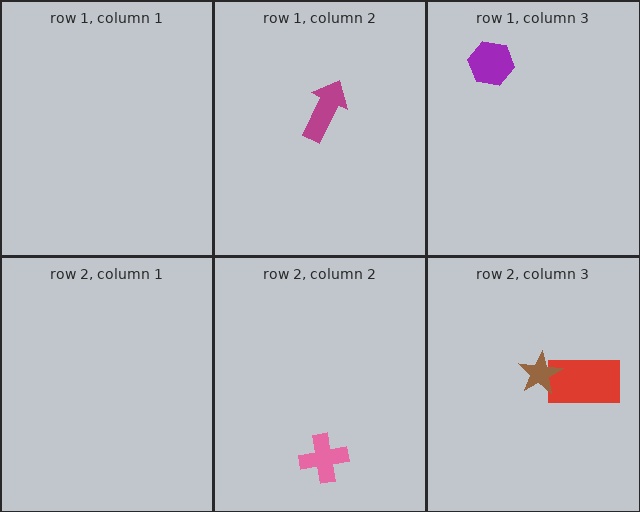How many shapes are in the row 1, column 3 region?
1.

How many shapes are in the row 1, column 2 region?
1.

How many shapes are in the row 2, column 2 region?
1.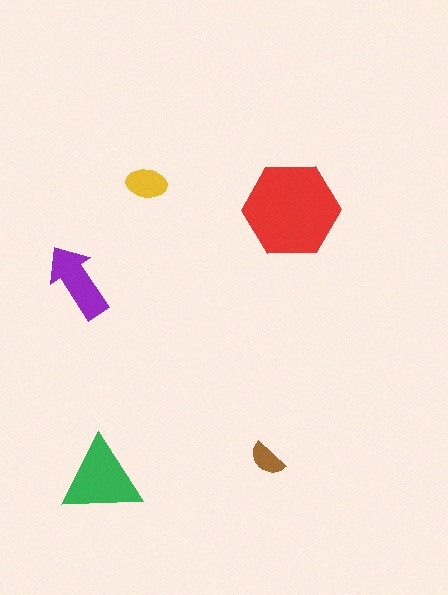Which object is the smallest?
The brown semicircle.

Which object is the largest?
The red hexagon.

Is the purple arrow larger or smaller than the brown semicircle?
Larger.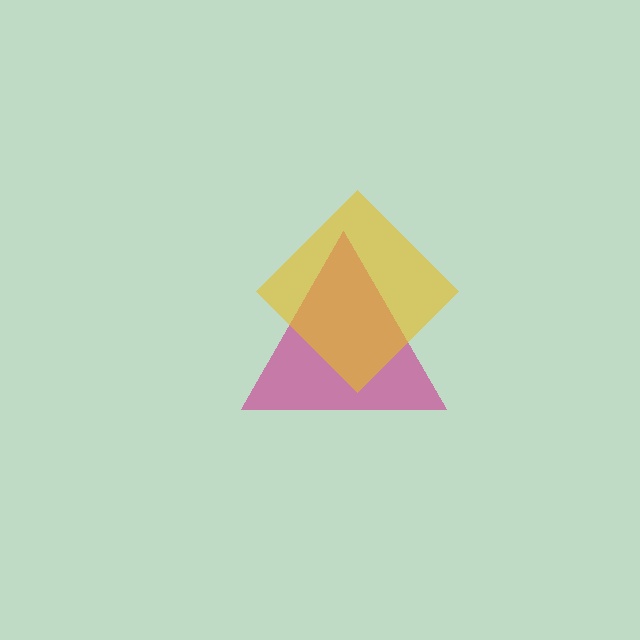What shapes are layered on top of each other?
The layered shapes are: a magenta triangle, a yellow diamond.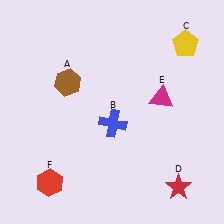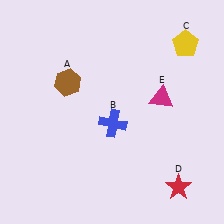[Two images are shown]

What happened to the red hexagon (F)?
The red hexagon (F) was removed in Image 2. It was in the bottom-left area of Image 1.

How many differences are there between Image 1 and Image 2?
There is 1 difference between the two images.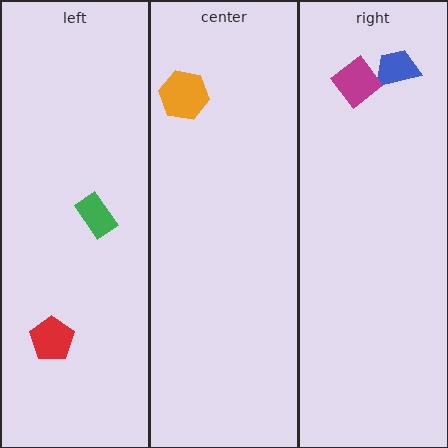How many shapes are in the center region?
1.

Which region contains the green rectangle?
The left region.